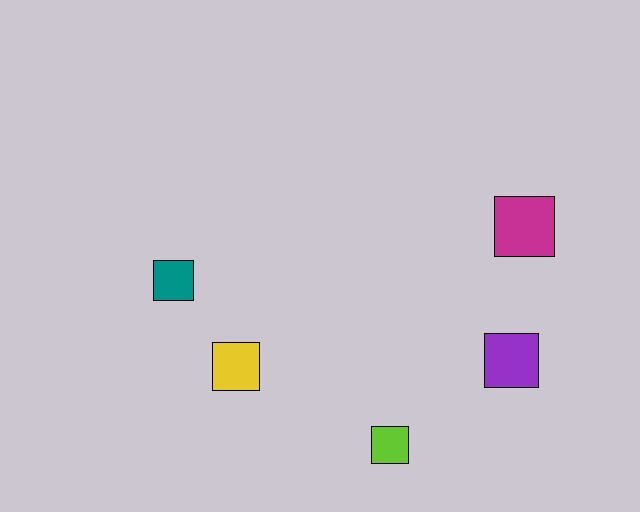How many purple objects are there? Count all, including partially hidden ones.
There is 1 purple object.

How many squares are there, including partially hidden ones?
There are 5 squares.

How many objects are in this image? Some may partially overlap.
There are 5 objects.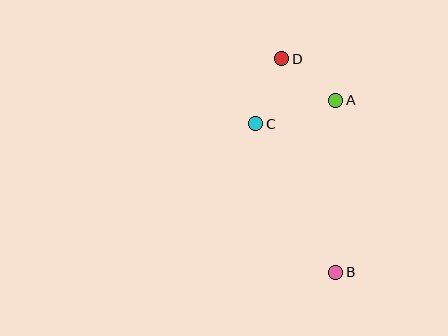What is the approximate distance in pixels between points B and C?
The distance between B and C is approximately 168 pixels.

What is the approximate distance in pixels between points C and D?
The distance between C and D is approximately 70 pixels.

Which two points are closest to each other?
Points A and D are closest to each other.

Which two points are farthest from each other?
Points B and D are farthest from each other.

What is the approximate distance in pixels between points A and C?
The distance between A and C is approximately 83 pixels.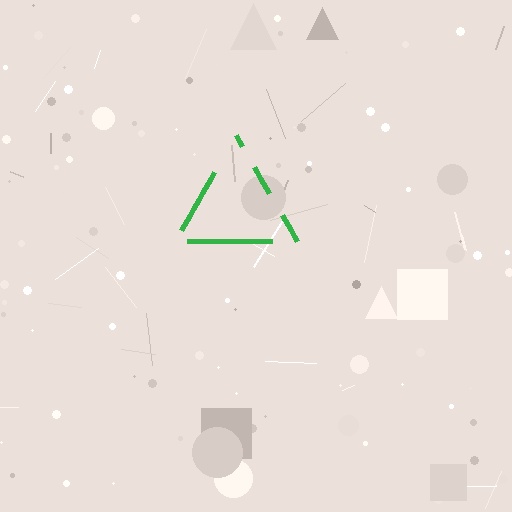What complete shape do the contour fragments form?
The contour fragments form a triangle.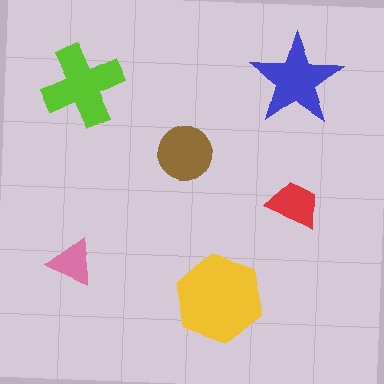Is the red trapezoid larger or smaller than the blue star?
Smaller.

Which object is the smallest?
The pink triangle.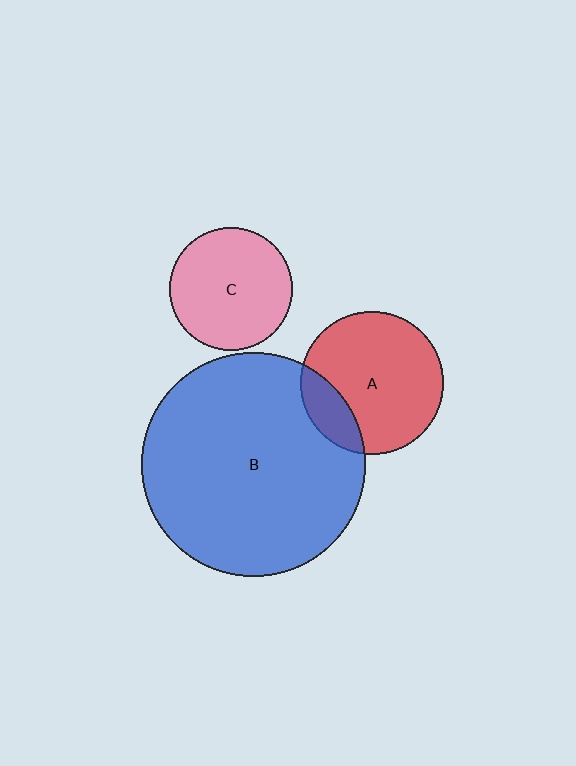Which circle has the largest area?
Circle B (blue).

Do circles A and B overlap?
Yes.